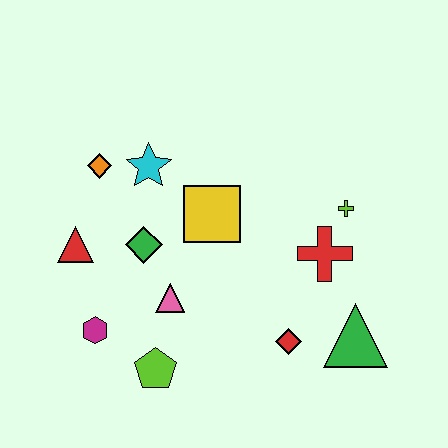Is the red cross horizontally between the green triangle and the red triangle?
Yes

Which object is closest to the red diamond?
The green triangle is closest to the red diamond.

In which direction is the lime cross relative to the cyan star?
The lime cross is to the right of the cyan star.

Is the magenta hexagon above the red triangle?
No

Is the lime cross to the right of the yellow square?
Yes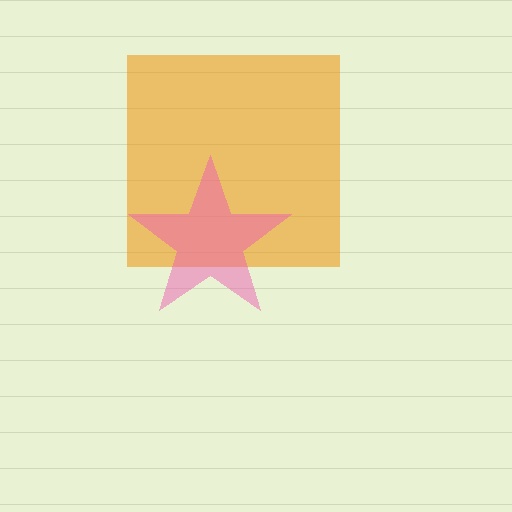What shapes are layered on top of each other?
The layered shapes are: an orange square, a pink star.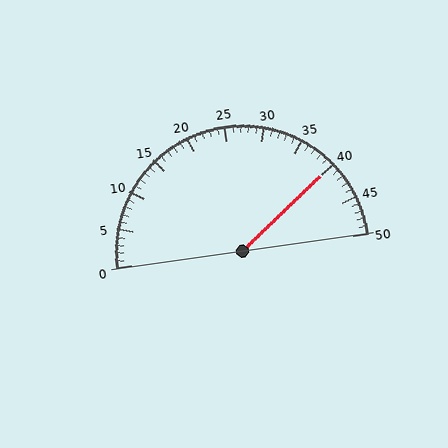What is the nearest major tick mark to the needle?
The nearest major tick mark is 40.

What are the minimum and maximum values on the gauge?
The gauge ranges from 0 to 50.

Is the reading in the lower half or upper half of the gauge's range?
The reading is in the upper half of the range (0 to 50).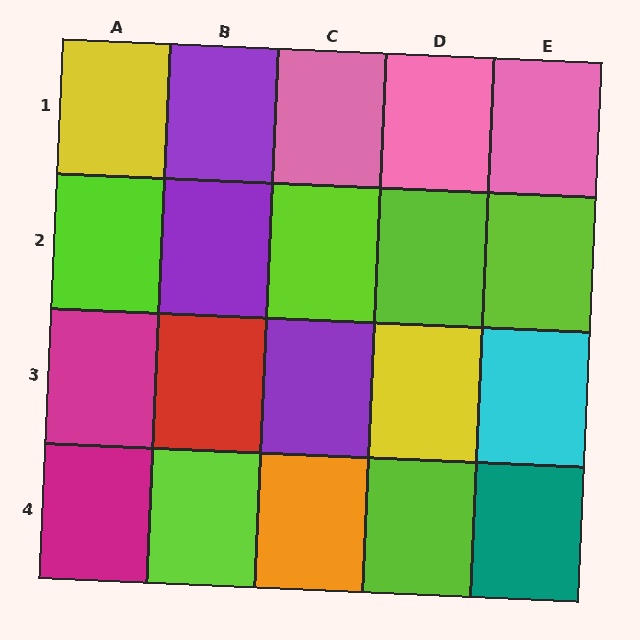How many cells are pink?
3 cells are pink.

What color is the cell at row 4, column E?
Teal.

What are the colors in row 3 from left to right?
Magenta, red, purple, yellow, cyan.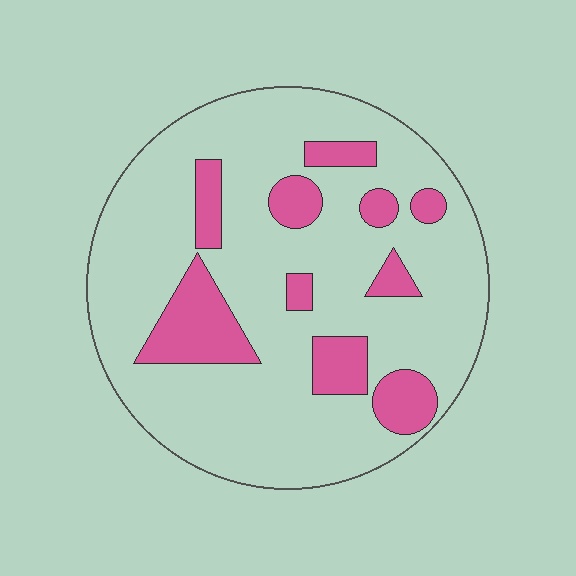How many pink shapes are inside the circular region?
10.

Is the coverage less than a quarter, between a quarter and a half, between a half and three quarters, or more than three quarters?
Less than a quarter.